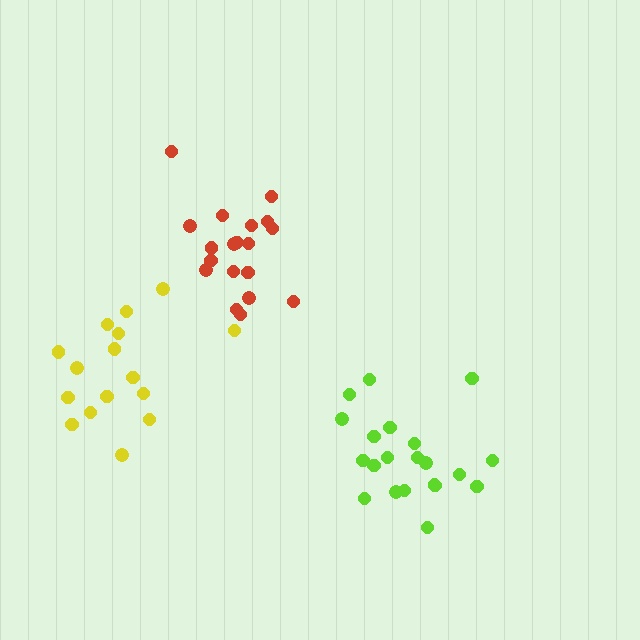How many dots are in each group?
Group 1: 19 dots, Group 2: 21 dots, Group 3: 16 dots (56 total).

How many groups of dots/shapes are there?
There are 3 groups.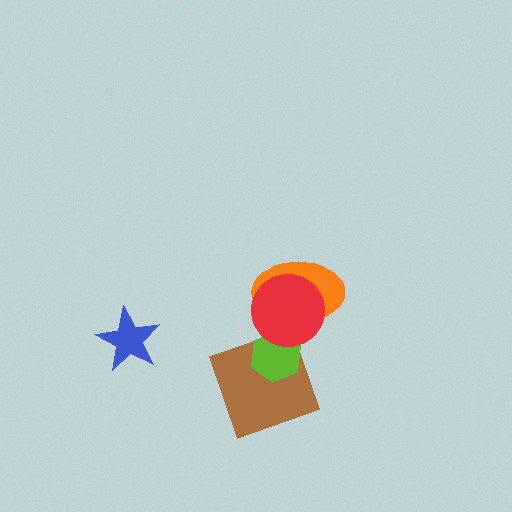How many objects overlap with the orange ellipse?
1 object overlaps with the orange ellipse.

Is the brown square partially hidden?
Yes, it is partially covered by another shape.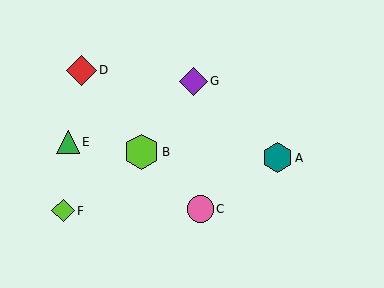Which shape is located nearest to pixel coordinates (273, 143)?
The teal hexagon (labeled A) at (277, 158) is nearest to that location.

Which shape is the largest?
The lime hexagon (labeled B) is the largest.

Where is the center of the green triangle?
The center of the green triangle is at (68, 142).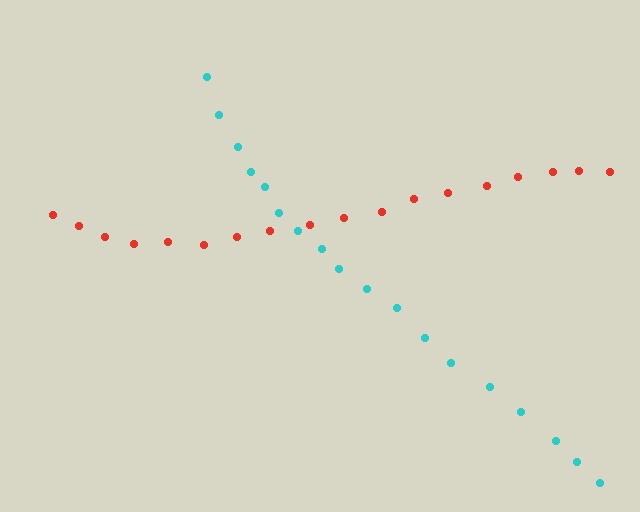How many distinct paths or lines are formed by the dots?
There are 2 distinct paths.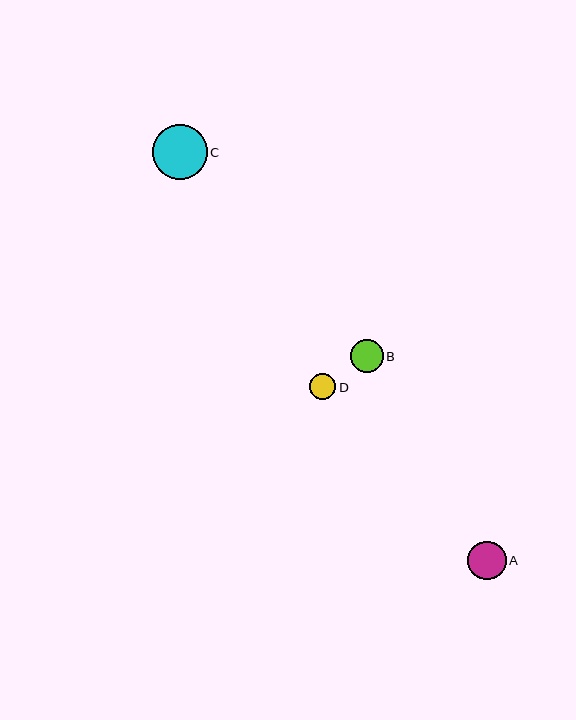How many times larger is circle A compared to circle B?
Circle A is approximately 1.2 times the size of circle B.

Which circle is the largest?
Circle C is the largest with a size of approximately 55 pixels.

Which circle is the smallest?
Circle D is the smallest with a size of approximately 26 pixels.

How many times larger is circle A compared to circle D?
Circle A is approximately 1.5 times the size of circle D.